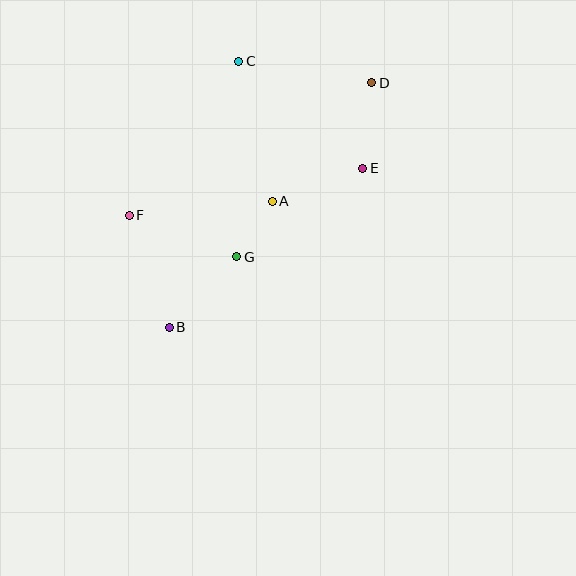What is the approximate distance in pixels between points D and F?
The distance between D and F is approximately 276 pixels.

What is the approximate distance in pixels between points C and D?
The distance between C and D is approximately 135 pixels.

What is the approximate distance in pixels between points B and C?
The distance between B and C is approximately 275 pixels.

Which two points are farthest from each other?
Points B and D are farthest from each other.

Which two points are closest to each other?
Points A and G are closest to each other.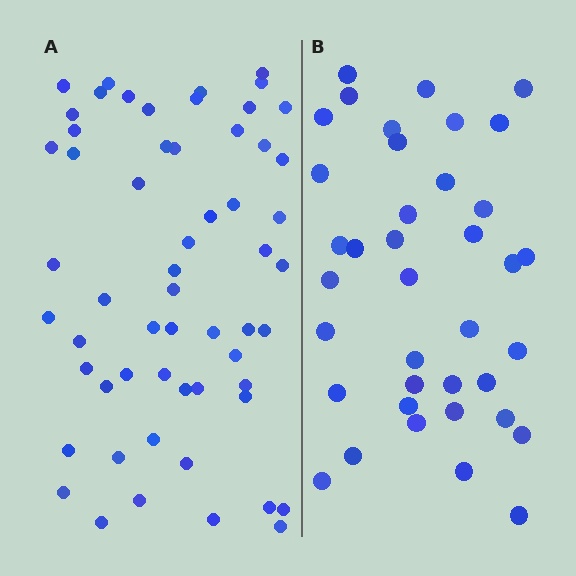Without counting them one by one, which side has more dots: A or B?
Region A (the left region) has more dots.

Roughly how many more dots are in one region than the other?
Region A has approximately 20 more dots than region B.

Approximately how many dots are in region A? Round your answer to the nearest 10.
About 60 dots. (The exact count is 58, which rounds to 60.)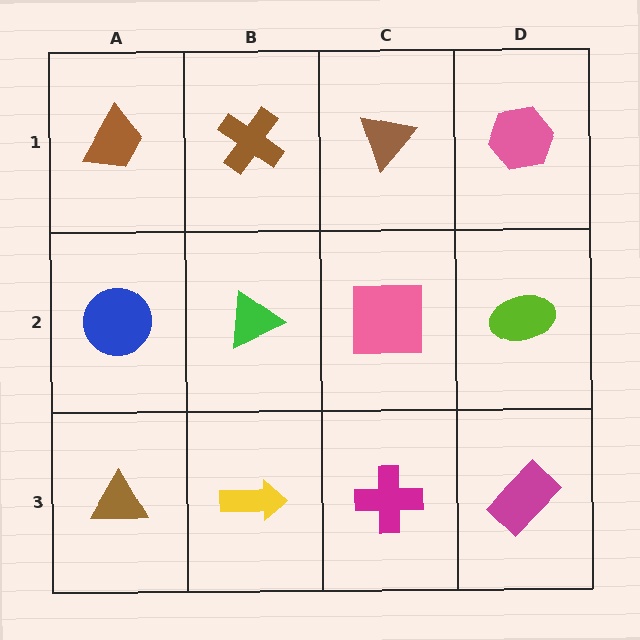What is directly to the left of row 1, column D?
A brown triangle.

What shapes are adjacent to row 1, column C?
A pink square (row 2, column C), a brown cross (row 1, column B), a pink hexagon (row 1, column D).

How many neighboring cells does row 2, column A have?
3.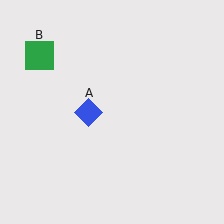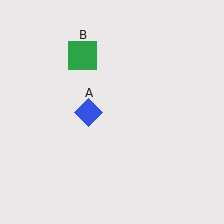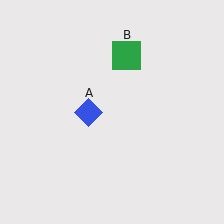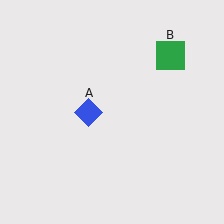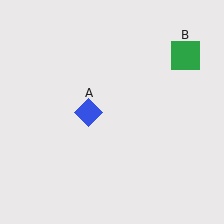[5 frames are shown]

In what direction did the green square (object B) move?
The green square (object B) moved right.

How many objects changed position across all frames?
1 object changed position: green square (object B).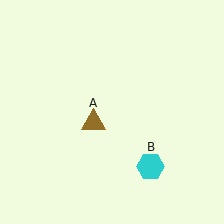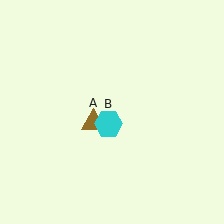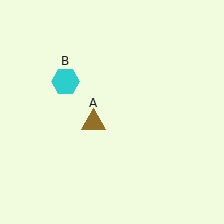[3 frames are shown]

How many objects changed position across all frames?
1 object changed position: cyan hexagon (object B).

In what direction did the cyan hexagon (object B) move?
The cyan hexagon (object B) moved up and to the left.